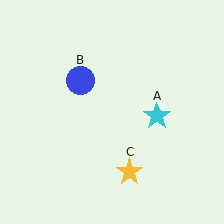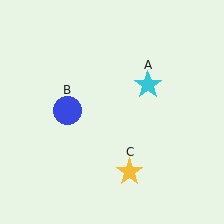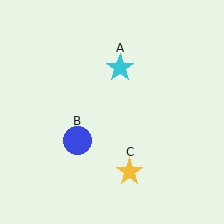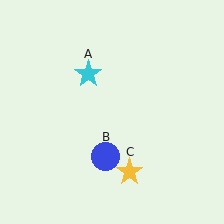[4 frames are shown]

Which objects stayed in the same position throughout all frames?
Yellow star (object C) remained stationary.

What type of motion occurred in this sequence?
The cyan star (object A), blue circle (object B) rotated counterclockwise around the center of the scene.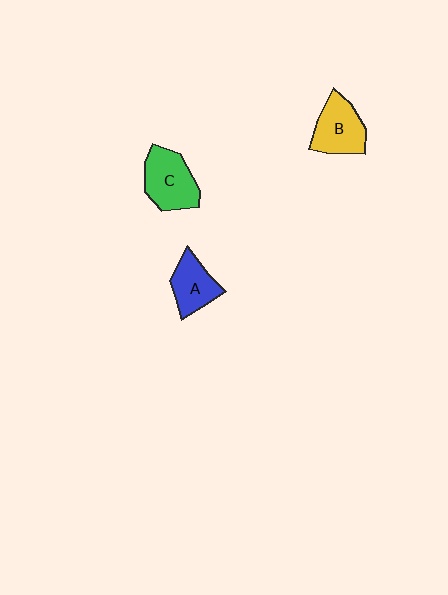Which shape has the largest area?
Shape C (green).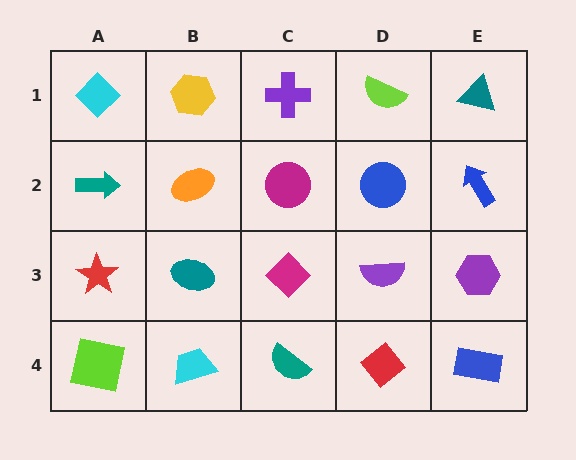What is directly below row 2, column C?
A magenta diamond.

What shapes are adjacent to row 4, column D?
A purple semicircle (row 3, column D), a teal semicircle (row 4, column C), a blue rectangle (row 4, column E).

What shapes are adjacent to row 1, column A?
A teal arrow (row 2, column A), a yellow hexagon (row 1, column B).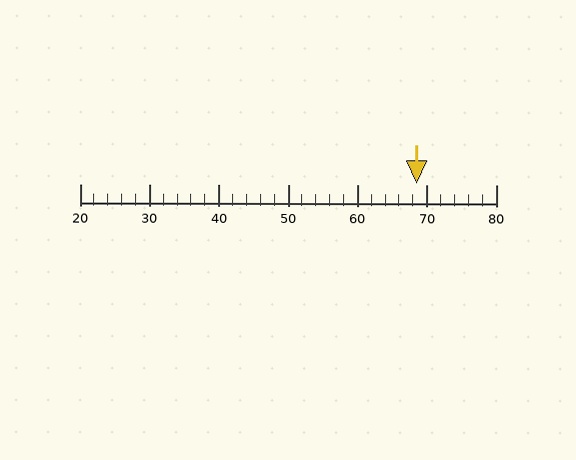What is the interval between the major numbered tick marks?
The major tick marks are spaced 10 units apart.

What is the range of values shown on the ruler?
The ruler shows values from 20 to 80.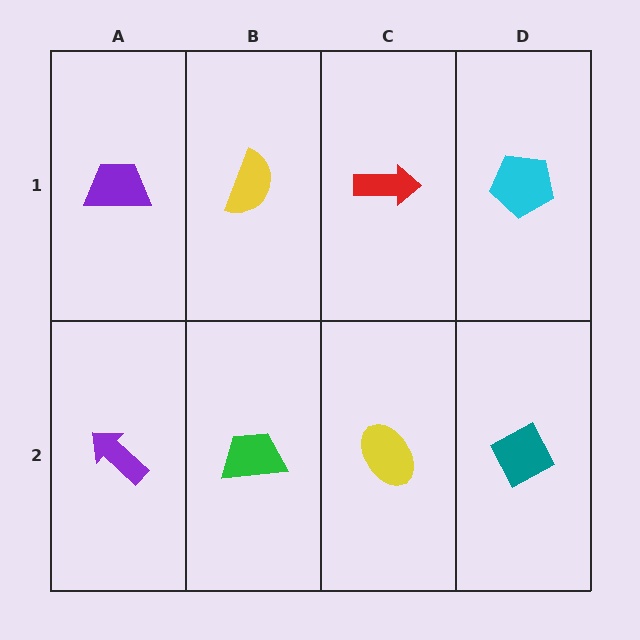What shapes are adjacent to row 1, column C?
A yellow ellipse (row 2, column C), a yellow semicircle (row 1, column B), a cyan pentagon (row 1, column D).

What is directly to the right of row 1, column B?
A red arrow.